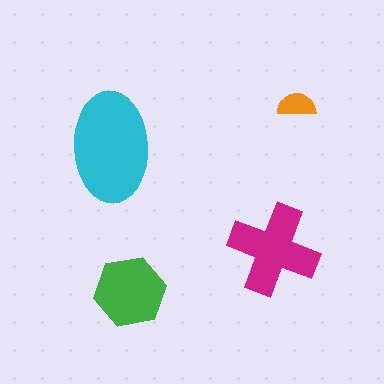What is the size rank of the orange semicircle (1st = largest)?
4th.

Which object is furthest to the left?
The cyan ellipse is leftmost.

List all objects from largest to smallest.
The cyan ellipse, the magenta cross, the green hexagon, the orange semicircle.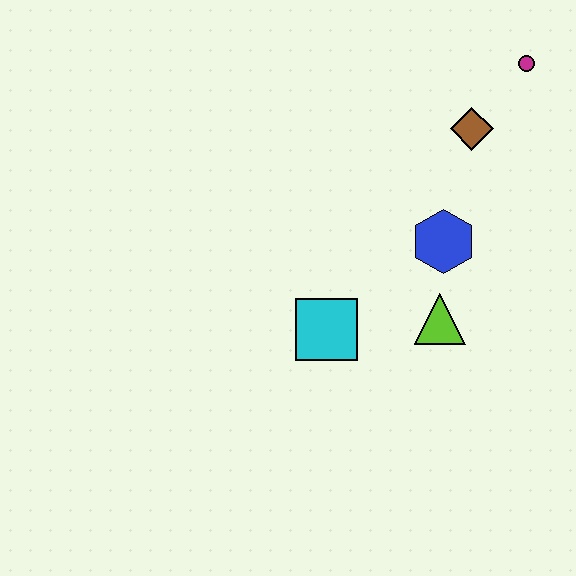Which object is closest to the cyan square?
The lime triangle is closest to the cyan square.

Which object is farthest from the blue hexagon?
The magenta circle is farthest from the blue hexagon.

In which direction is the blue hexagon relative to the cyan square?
The blue hexagon is to the right of the cyan square.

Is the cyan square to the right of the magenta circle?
No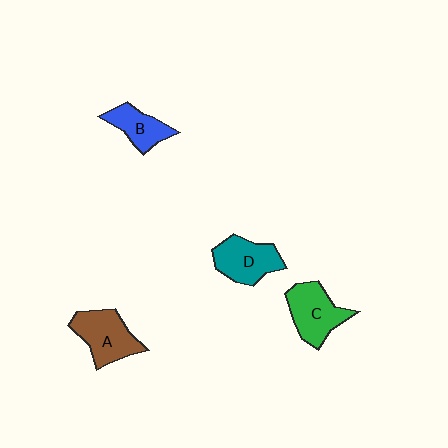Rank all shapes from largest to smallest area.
From largest to smallest: A (brown), C (green), D (teal), B (blue).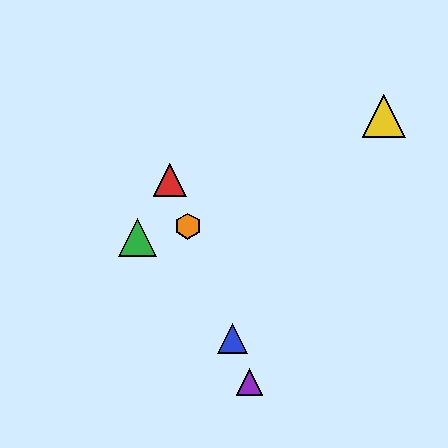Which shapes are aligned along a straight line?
The red triangle, the blue triangle, the purple triangle, the orange hexagon are aligned along a straight line.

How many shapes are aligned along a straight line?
4 shapes (the red triangle, the blue triangle, the purple triangle, the orange hexagon) are aligned along a straight line.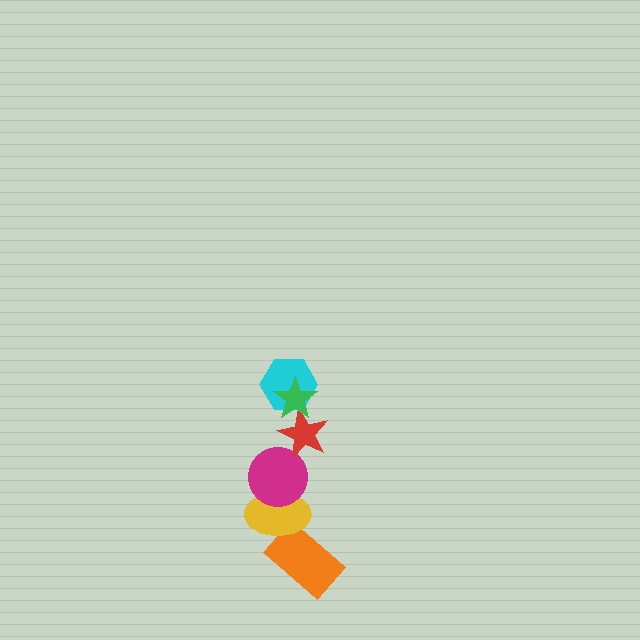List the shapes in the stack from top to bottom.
From top to bottom: the green star, the cyan hexagon, the red star, the magenta circle, the yellow ellipse, the orange rectangle.